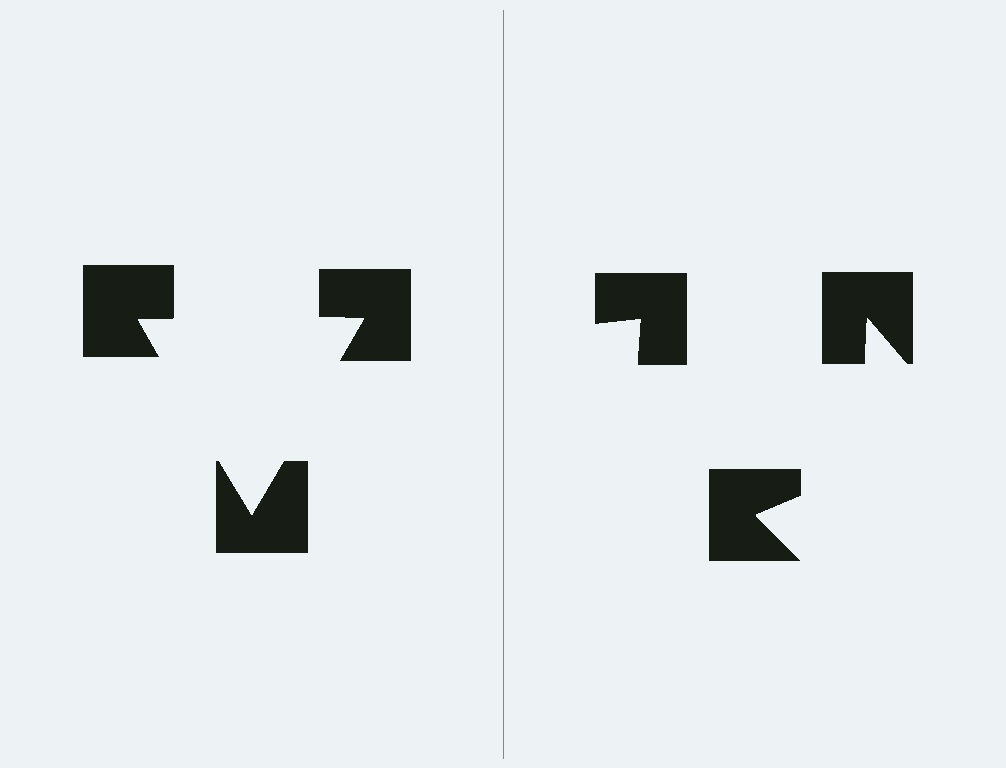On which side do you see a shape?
An illusory triangle appears on the left side. On the right side the wedge cuts are rotated, so no coherent shape forms.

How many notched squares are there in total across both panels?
6 — 3 on each side.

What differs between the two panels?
The notched squares are positioned identically on both sides; only the wedge orientations differ. On the left they align to a triangle; on the right they are misaligned.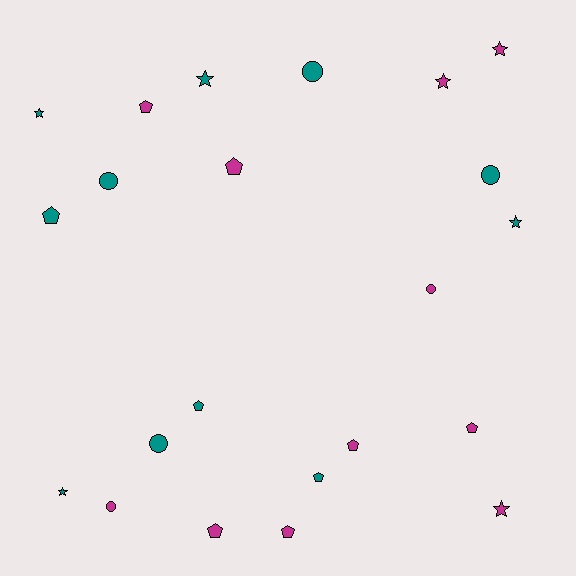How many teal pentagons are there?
There are 3 teal pentagons.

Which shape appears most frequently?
Pentagon, with 9 objects.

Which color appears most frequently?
Teal, with 11 objects.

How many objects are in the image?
There are 22 objects.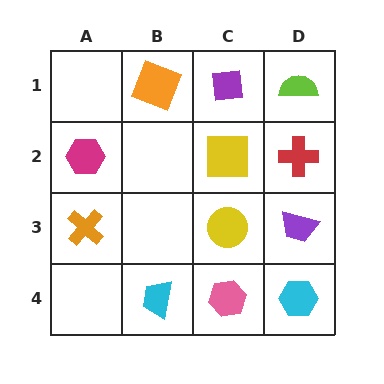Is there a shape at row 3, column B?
No, that cell is empty.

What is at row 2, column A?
A magenta hexagon.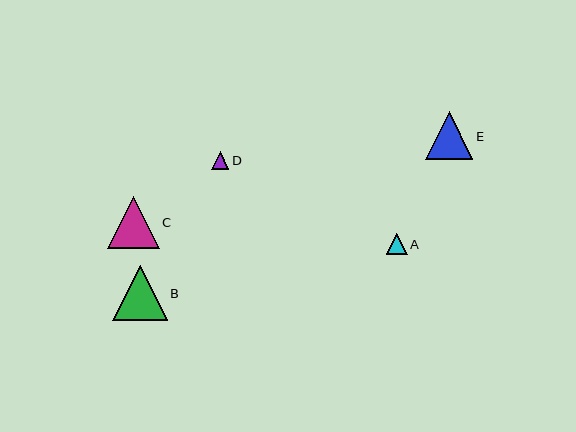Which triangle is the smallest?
Triangle D is the smallest with a size of approximately 17 pixels.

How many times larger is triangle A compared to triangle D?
Triangle A is approximately 1.2 times the size of triangle D.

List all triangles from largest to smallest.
From largest to smallest: B, C, E, A, D.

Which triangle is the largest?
Triangle B is the largest with a size of approximately 55 pixels.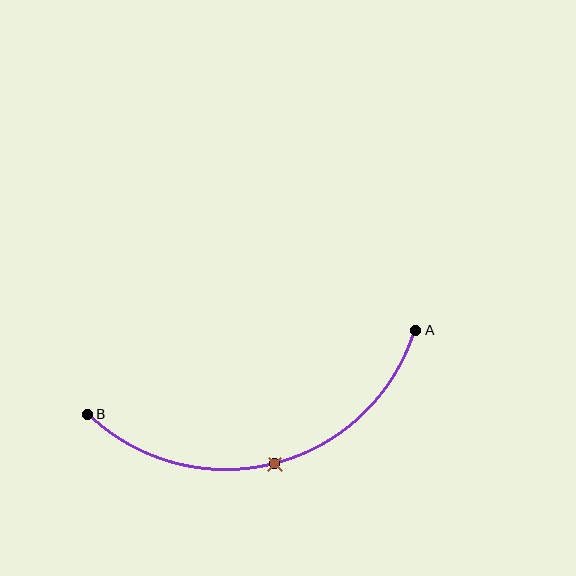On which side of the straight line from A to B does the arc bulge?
The arc bulges below the straight line connecting A and B.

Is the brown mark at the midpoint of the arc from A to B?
Yes. The brown mark lies on the arc at equal arc-length from both A and B — it is the arc midpoint.